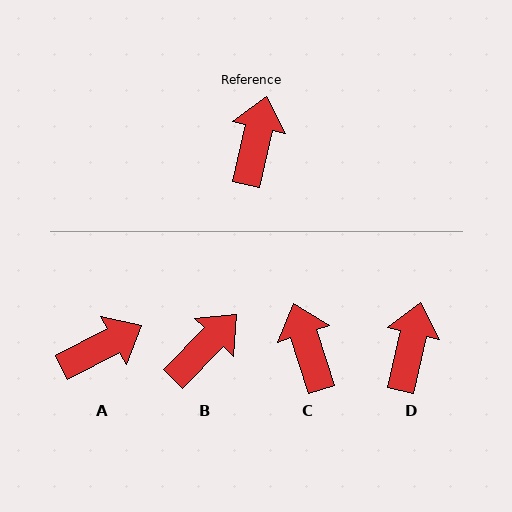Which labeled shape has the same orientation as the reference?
D.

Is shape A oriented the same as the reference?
No, it is off by about 49 degrees.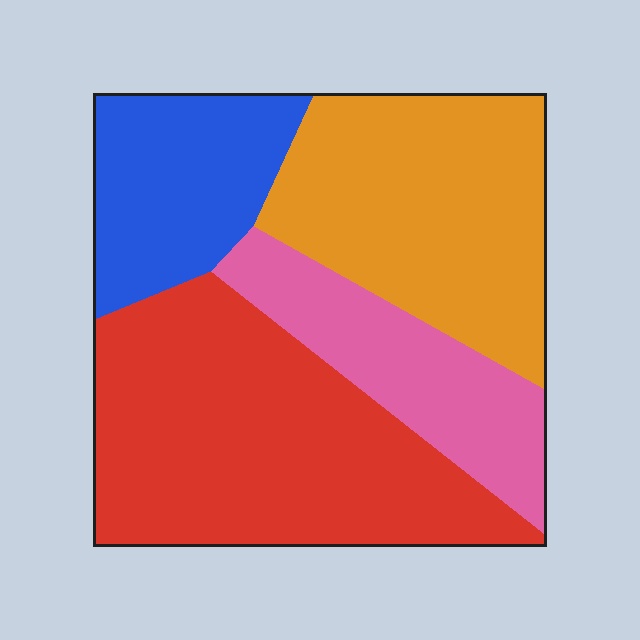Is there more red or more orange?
Red.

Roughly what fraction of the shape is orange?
Orange takes up about one quarter (1/4) of the shape.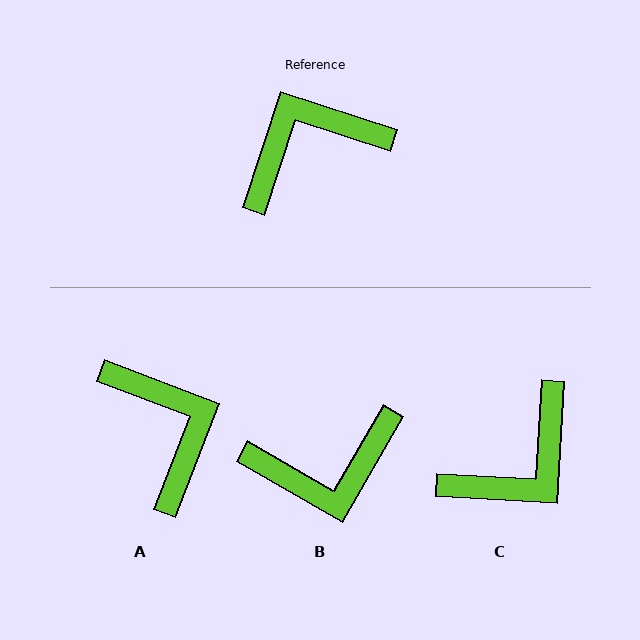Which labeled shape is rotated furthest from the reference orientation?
B, about 168 degrees away.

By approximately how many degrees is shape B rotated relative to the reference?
Approximately 168 degrees counter-clockwise.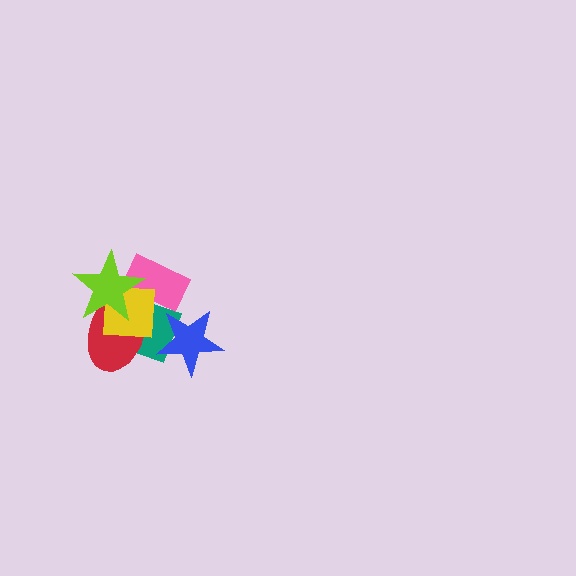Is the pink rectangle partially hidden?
Yes, it is partially covered by another shape.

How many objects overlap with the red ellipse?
4 objects overlap with the red ellipse.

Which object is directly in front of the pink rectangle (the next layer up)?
The red ellipse is directly in front of the pink rectangle.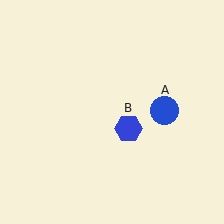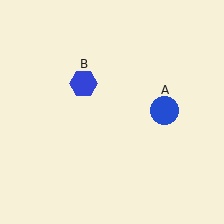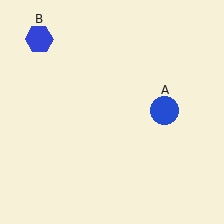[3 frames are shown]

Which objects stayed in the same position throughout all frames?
Blue circle (object A) remained stationary.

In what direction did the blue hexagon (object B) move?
The blue hexagon (object B) moved up and to the left.